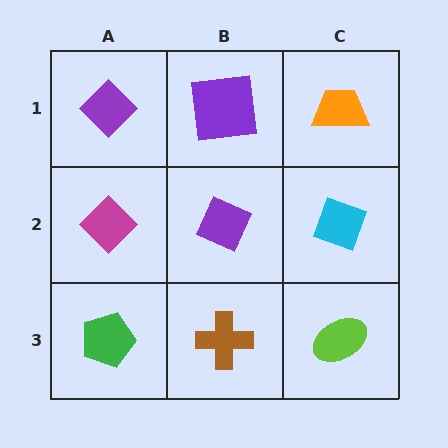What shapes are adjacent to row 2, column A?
A purple diamond (row 1, column A), a green pentagon (row 3, column A), a purple diamond (row 2, column B).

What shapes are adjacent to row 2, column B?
A purple square (row 1, column B), a brown cross (row 3, column B), a magenta diamond (row 2, column A), a cyan diamond (row 2, column C).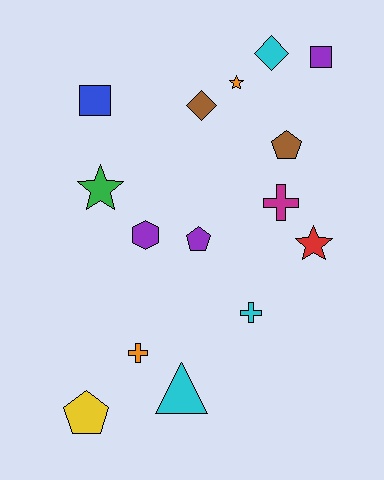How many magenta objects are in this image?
There is 1 magenta object.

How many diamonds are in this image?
There are 2 diamonds.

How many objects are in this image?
There are 15 objects.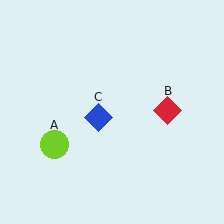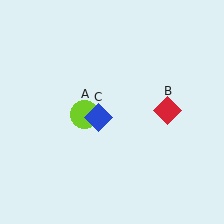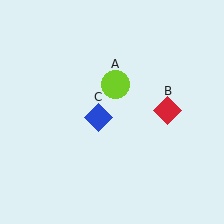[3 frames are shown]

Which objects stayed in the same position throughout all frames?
Red diamond (object B) and blue diamond (object C) remained stationary.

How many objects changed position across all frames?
1 object changed position: lime circle (object A).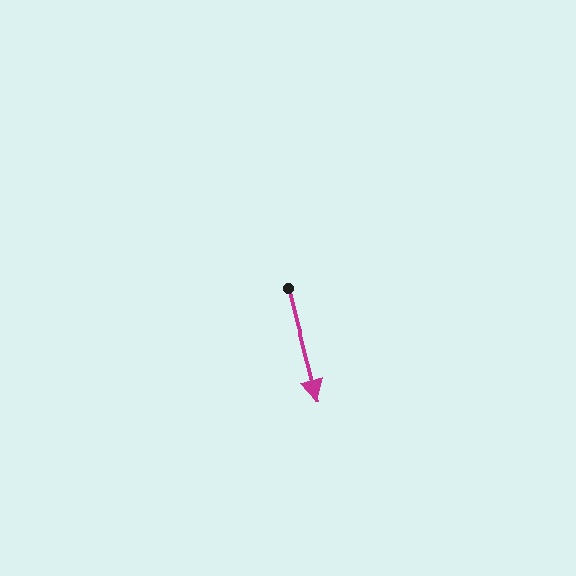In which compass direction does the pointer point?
South.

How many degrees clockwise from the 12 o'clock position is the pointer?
Approximately 165 degrees.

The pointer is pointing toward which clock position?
Roughly 6 o'clock.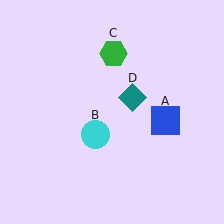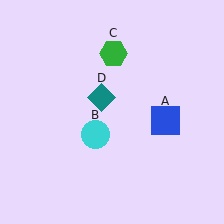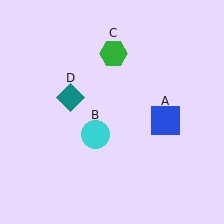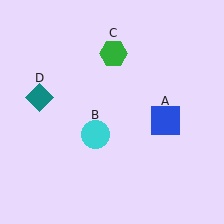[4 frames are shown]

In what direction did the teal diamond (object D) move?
The teal diamond (object D) moved left.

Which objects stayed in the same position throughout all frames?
Blue square (object A) and cyan circle (object B) and green hexagon (object C) remained stationary.